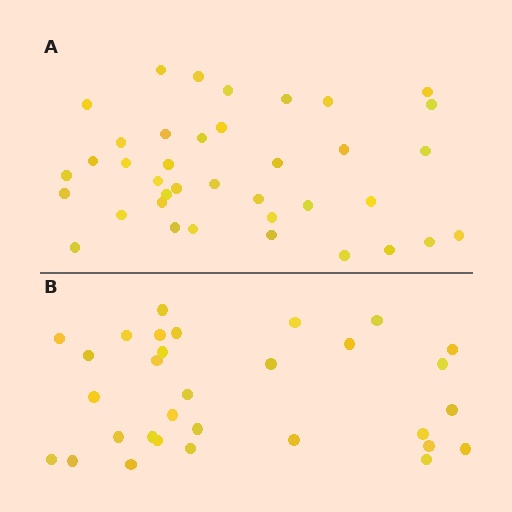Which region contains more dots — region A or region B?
Region A (the top region) has more dots.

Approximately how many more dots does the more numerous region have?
Region A has roughly 8 or so more dots than region B.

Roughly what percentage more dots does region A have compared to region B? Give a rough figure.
About 25% more.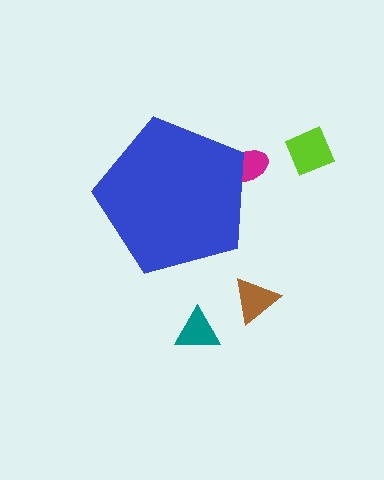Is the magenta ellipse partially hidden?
Yes, the magenta ellipse is partially hidden behind the blue pentagon.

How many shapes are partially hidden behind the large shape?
1 shape is partially hidden.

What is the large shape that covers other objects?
A blue pentagon.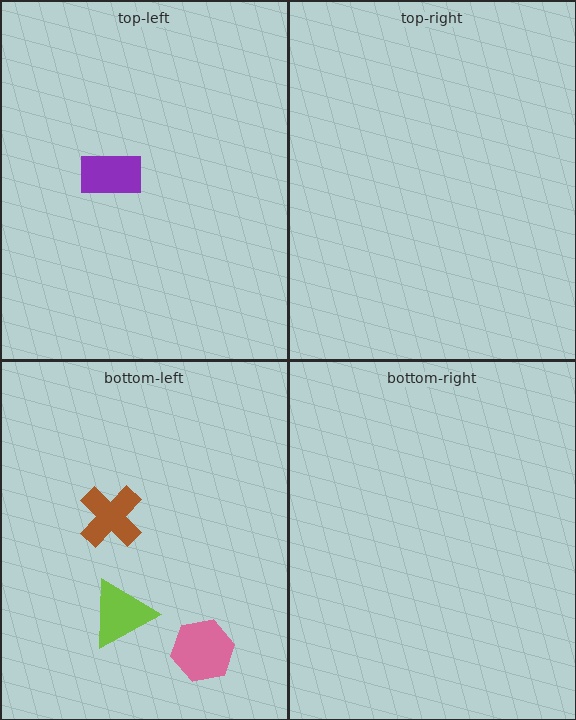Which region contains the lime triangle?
The bottom-left region.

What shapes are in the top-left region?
The purple rectangle.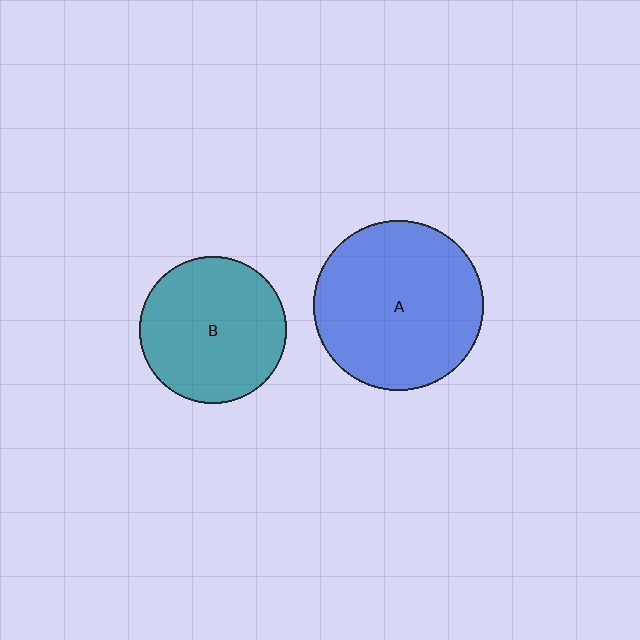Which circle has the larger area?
Circle A (blue).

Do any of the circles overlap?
No, none of the circles overlap.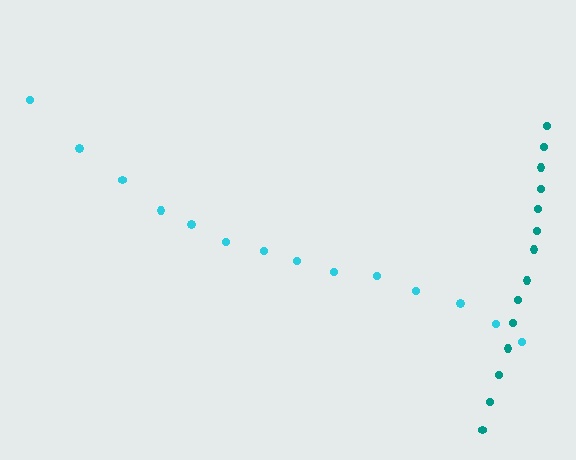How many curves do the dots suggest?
There are 2 distinct paths.